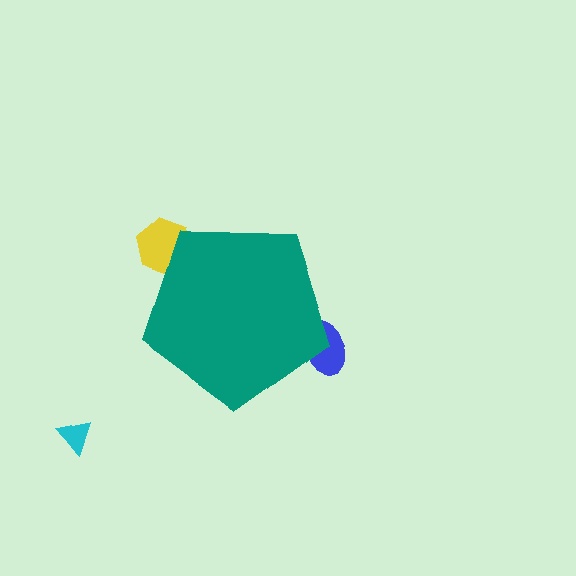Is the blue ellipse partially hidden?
Yes, the blue ellipse is partially hidden behind the teal pentagon.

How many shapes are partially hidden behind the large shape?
2 shapes are partially hidden.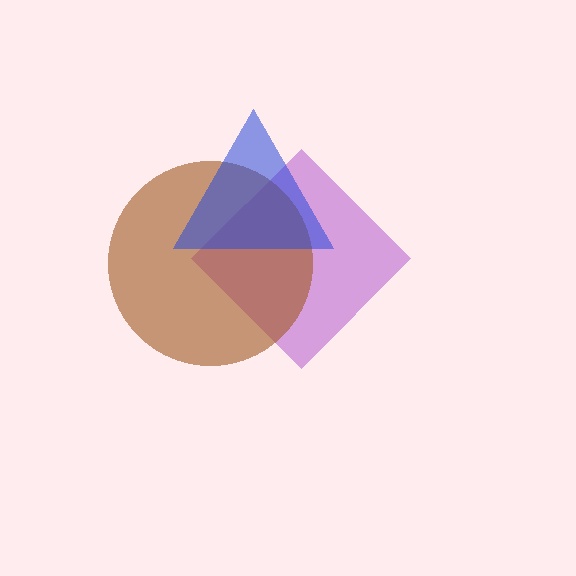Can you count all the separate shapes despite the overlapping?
Yes, there are 3 separate shapes.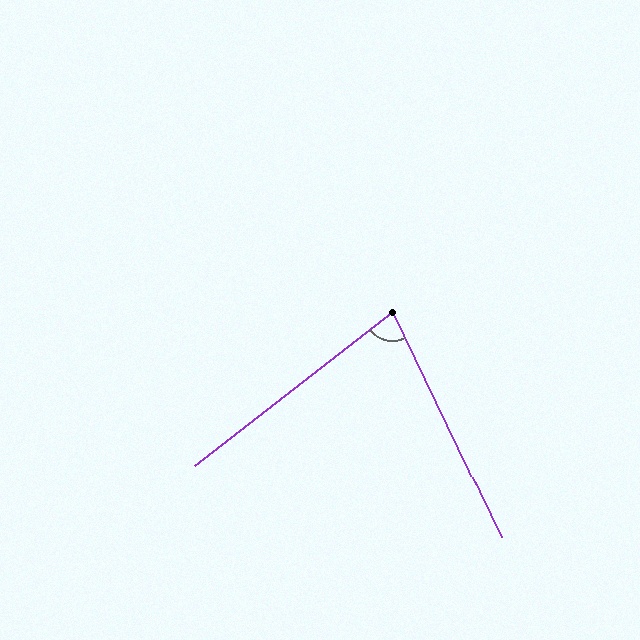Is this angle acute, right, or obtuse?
It is acute.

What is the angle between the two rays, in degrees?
Approximately 77 degrees.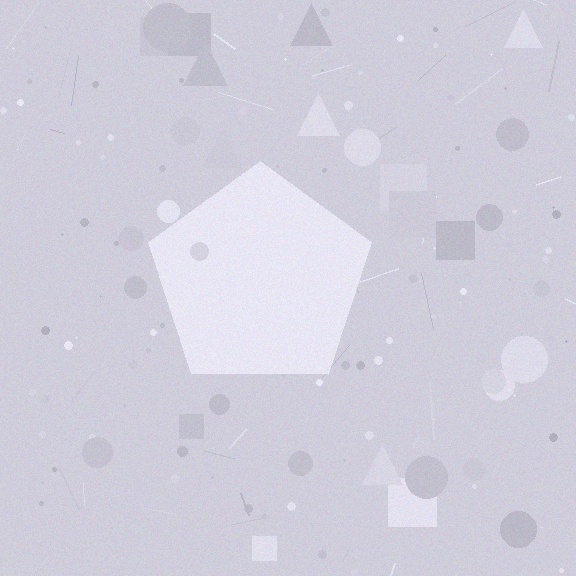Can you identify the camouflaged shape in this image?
The camouflaged shape is a pentagon.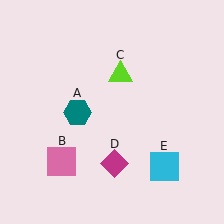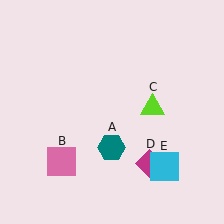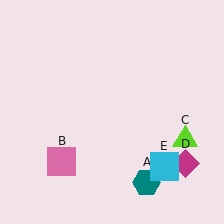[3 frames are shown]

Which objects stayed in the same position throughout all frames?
Pink square (object B) and cyan square (object E) remained stationary.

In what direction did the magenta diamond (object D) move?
The magenta diamond (object D) moved right.